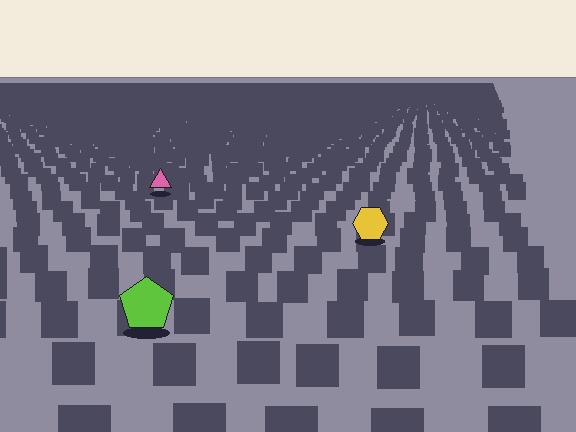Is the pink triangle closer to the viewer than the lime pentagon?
No. The lime pentagon is closer — you can tell from the texture gradient: the ground texture is coarser near it.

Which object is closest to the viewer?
The lime pentagon is closest. The texture marks near it are larger and more spread out.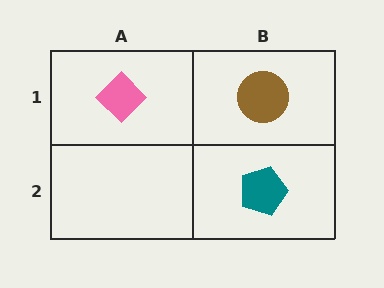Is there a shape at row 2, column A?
No, that cell is empty.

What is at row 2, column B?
A teal pentagon.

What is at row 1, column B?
A brown circle.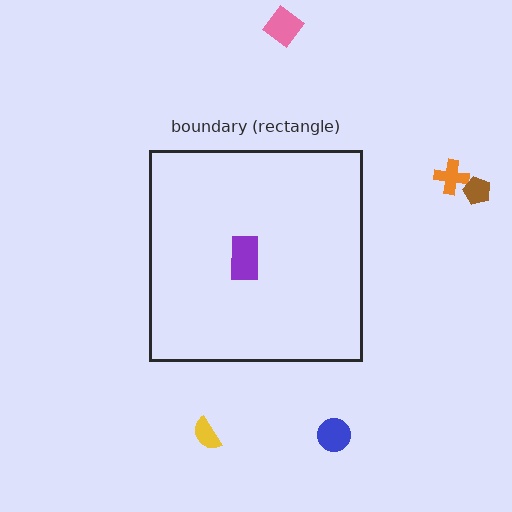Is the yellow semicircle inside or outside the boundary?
Outside.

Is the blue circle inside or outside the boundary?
Outside.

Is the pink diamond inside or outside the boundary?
Outside.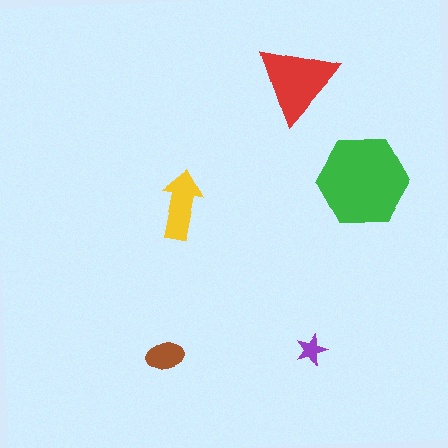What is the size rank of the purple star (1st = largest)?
5th.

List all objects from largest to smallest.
The green hexagon, the red triangle, the yellow arrow, the brown ellipse, the purple star.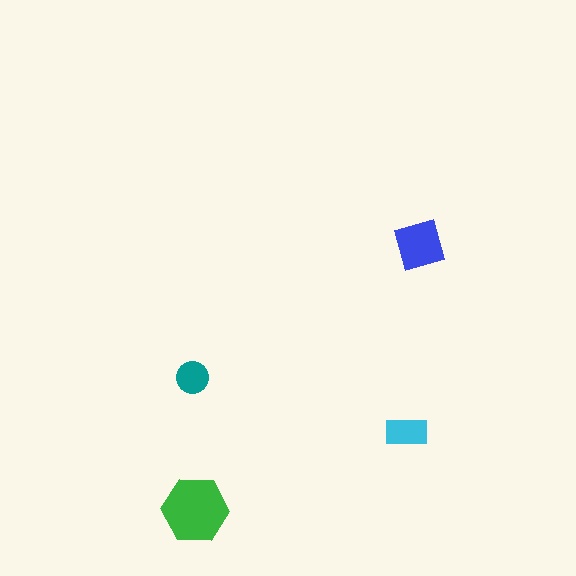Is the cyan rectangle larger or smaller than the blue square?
Smaller.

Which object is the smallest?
The teal circle.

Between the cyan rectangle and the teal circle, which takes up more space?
The cyan rectangle.